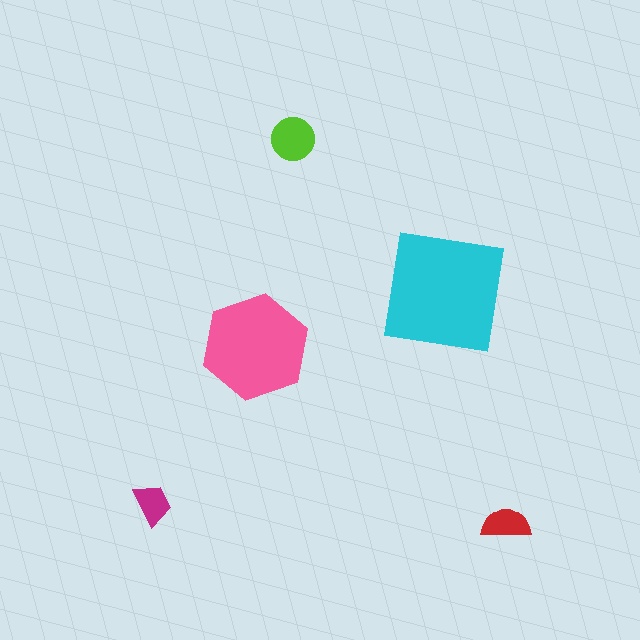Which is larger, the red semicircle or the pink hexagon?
The pink hexagon.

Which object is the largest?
The cyan square.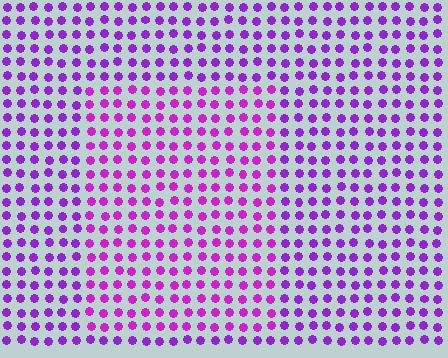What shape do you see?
I see a rectangle.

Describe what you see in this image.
The image is filled with small purple elements in a uniform arrangement. A rectangle-shaped region is visible where the elements are tinted to a slightly different hue, forming a subtle color boundary.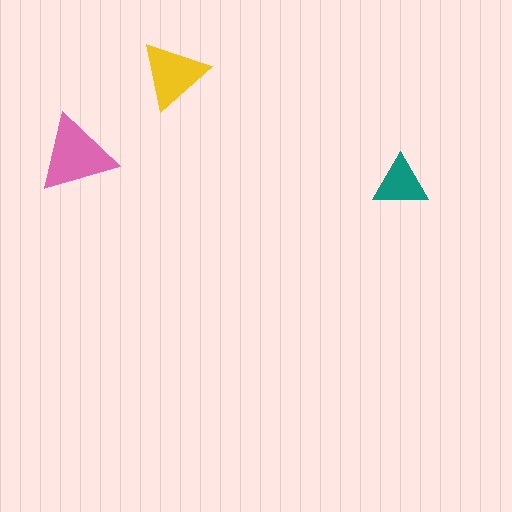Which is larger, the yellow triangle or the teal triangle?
The yellow one.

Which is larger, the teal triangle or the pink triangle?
The pink one.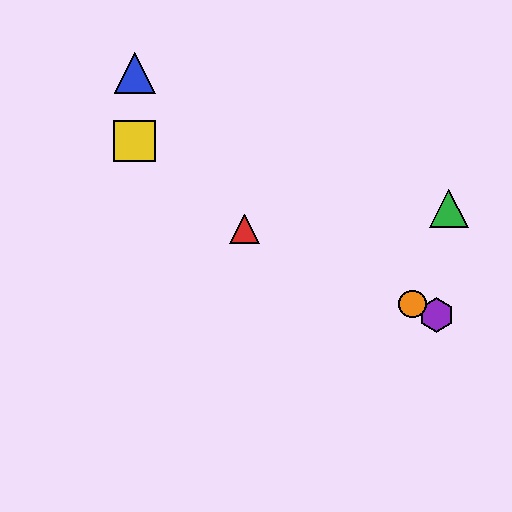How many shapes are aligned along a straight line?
3 shapes (the red triangle, the purple hexagon, the orange circle) are aligned along a straight line.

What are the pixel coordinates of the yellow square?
The yellow square is at (135, 141).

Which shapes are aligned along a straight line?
The red triangle, the purple hexagon, the orange circle are aligned along a straight line.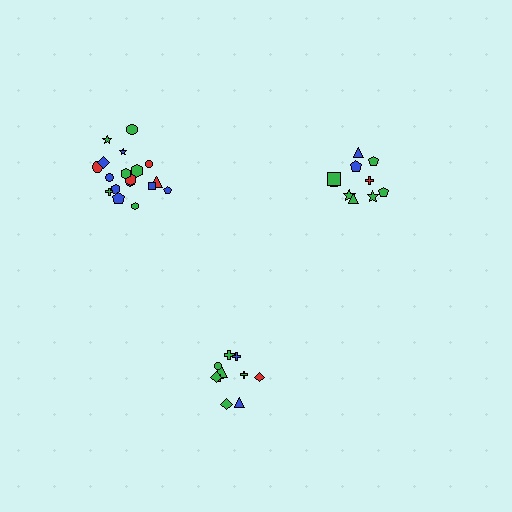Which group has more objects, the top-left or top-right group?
The top-left group.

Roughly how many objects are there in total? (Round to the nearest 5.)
Roughly 40 objects in total.